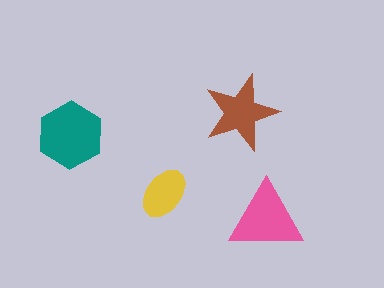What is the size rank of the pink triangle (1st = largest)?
2nd.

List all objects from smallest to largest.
The yellow ellipse, the brown star, the pink triangle, the teal hexagon.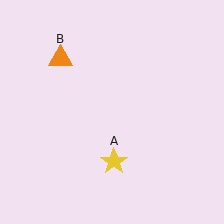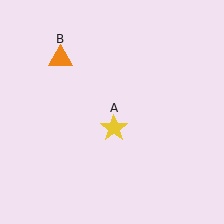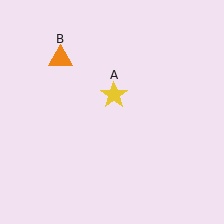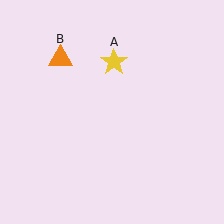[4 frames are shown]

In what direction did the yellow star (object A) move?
The yellow star (object A) moved up.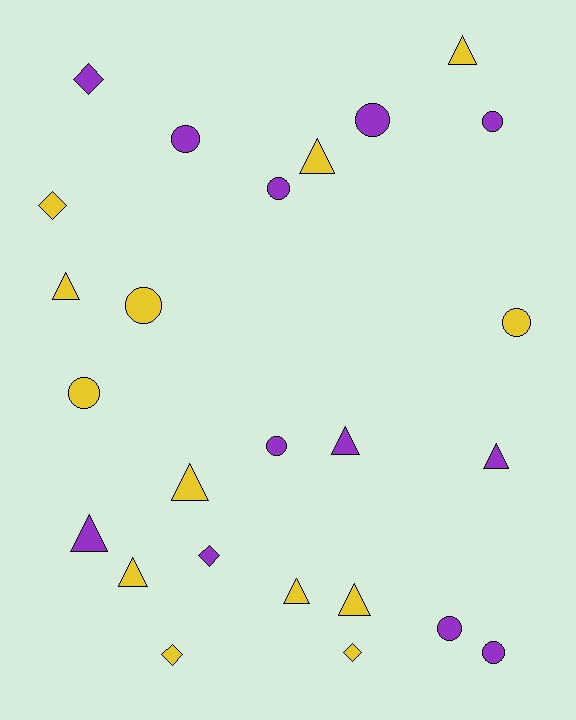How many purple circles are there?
There are 7 purple circles.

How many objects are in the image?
There are 25 objects.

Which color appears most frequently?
Yellow, with 13 objects.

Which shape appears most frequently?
Circle, with 10 objects.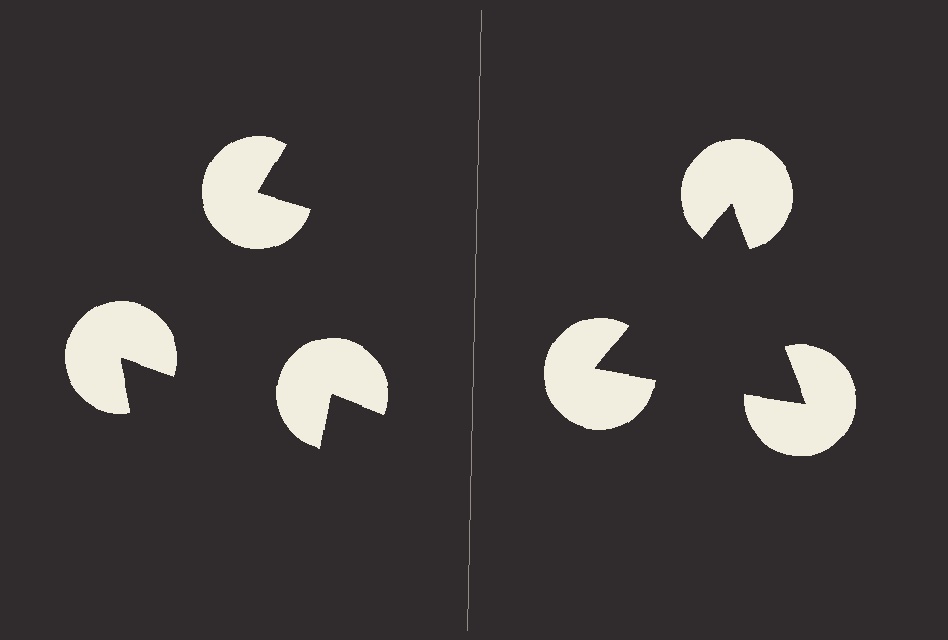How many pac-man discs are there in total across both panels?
6 — 3 on each side.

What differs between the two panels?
The pac-man discs are positioned identically on both sides; only the wedge orientations differ. On the right they align to a triangle; on the left they are misaligned.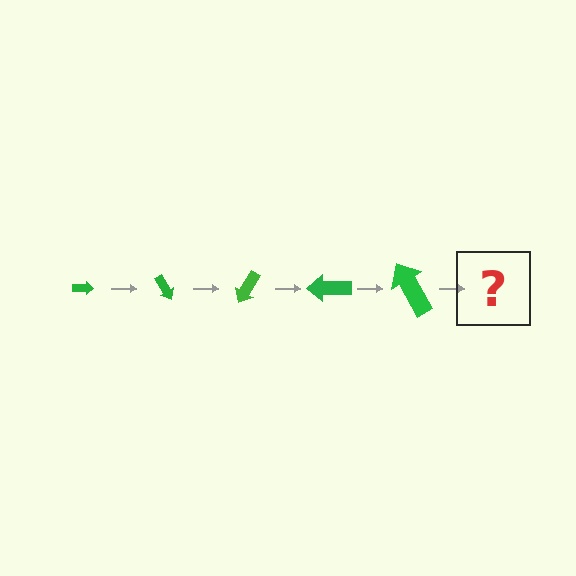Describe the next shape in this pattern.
It should be an arrow, larger than the previous one and rotated 300 degrees from the start.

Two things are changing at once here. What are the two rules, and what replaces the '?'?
The two rules are that the arrow grows larger each step and it rotates 60 degrees each step. The '?' should be an arrow, larger than the previous one and rotated 300 degrees from the start.